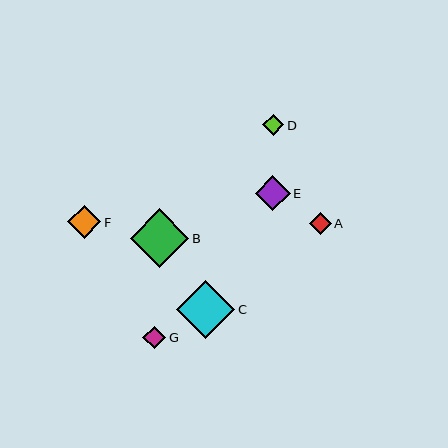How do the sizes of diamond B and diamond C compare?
Diamond B and diamond C are approximately the same size.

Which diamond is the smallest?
Diamond D is the smallest with a size of approximately 21 pixels.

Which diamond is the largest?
Diamond B is the largest with a size of approximately 58 pixels.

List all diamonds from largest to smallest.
From largest to smallest: B, C, E, F, G, A, D.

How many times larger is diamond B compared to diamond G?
Diamond B is approximately 2.5 times the size of diamond G.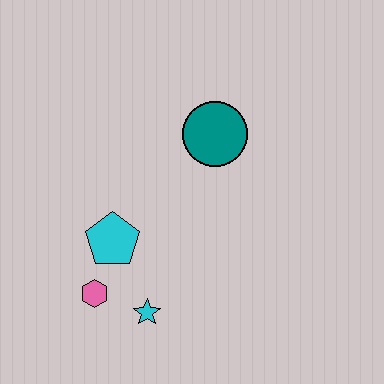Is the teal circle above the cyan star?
Yes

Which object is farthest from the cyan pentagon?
The teal circle is farthest from the cyan pentagon.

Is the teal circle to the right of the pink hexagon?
Yes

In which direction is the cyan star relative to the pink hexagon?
The cyan star is to the right of the pink hexagon.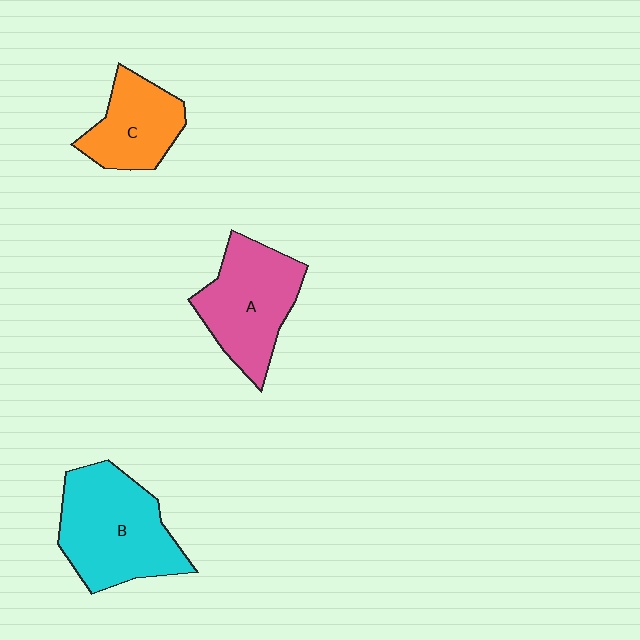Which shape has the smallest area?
Shape C (orange).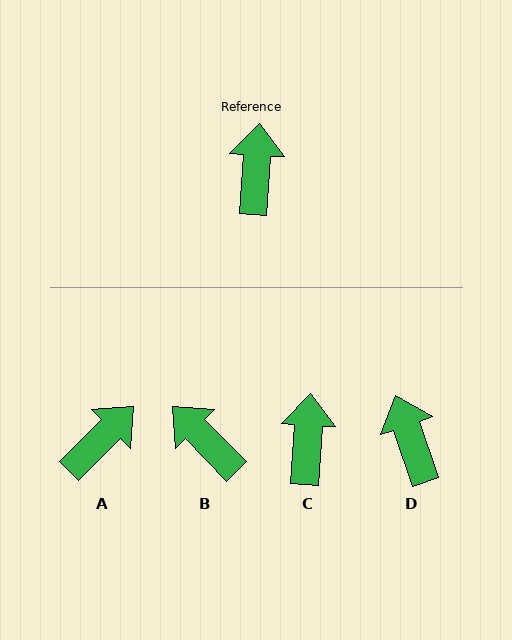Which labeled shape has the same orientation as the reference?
C.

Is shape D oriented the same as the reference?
No, it is off by about 23 degrees.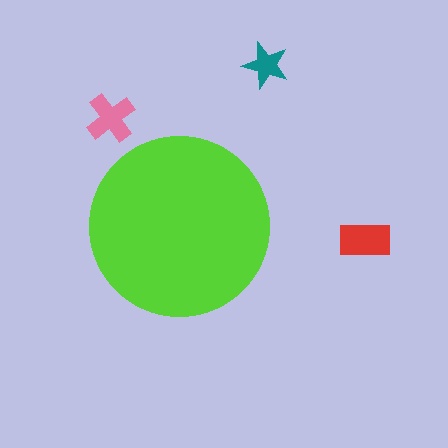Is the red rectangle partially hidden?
No, the red rectangle is fully visible.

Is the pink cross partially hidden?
No, the pink cross is fully visible.